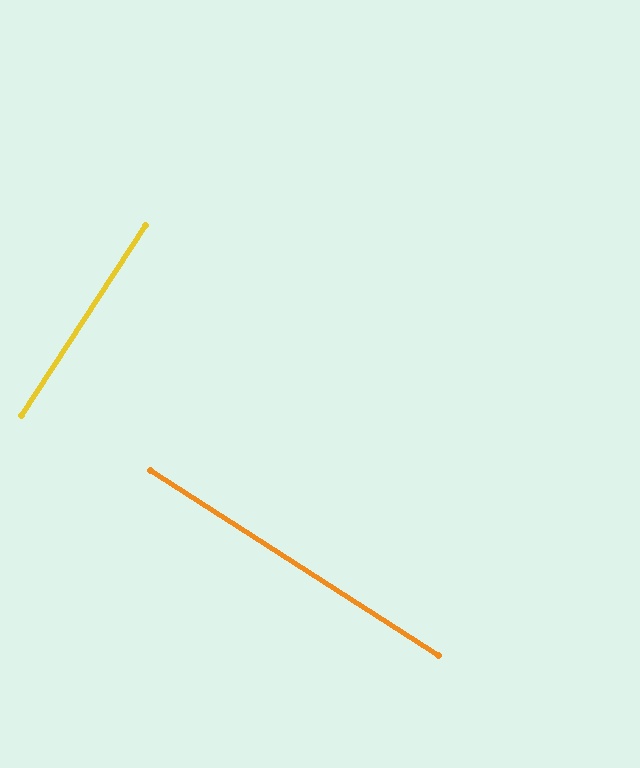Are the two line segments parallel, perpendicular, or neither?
Perpendicular — they meet at approximately 89°.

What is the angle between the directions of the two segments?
Approximately 89 degrees.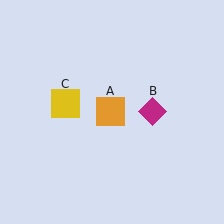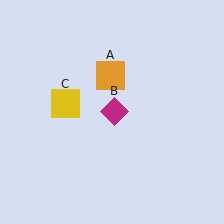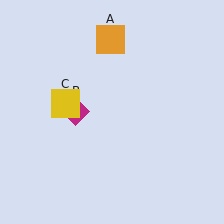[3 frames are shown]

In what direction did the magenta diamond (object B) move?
The magenta diamond (object B) moved left.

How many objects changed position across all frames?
2 objects changed position: orange square (object A), magenta diamond (object B).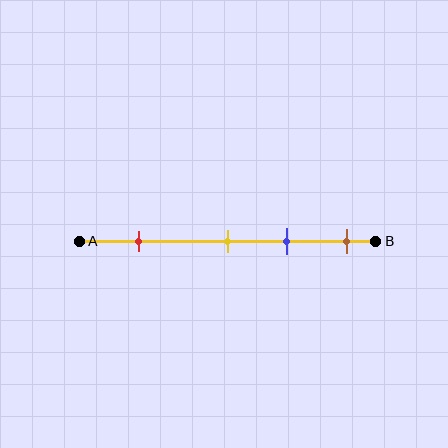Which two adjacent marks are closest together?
The yellow and blue marks are the closest adjacent pair.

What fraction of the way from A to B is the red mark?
The red mark is approximately 20% (0.2) of the way from A to B.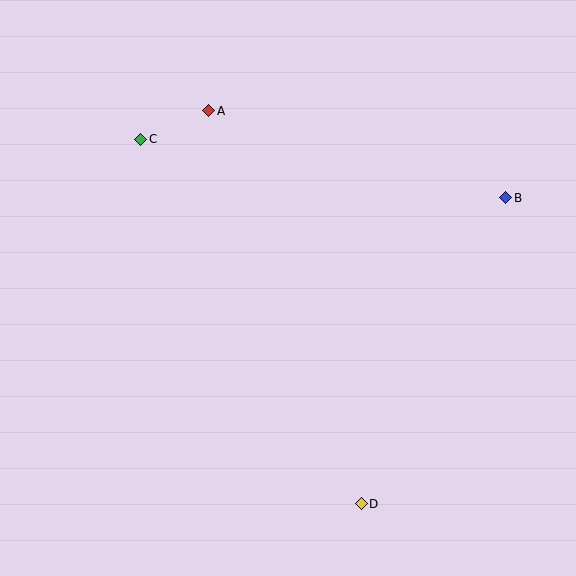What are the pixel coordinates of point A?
Point A is at (209, 111).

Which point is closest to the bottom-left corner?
Point D is closest to the bottom-left corner.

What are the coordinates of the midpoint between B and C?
The midpoint between B and C is at (323, 168).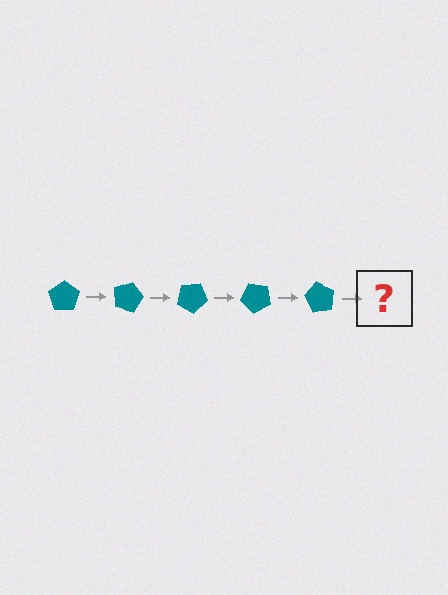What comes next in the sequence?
The next element should be a teal pentagon rotated 75 degrees.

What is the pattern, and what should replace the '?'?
The pattern is that the pentagon rotates 15 degrees each step. The '?' should be a teal pentagon rotated 75 degrees.